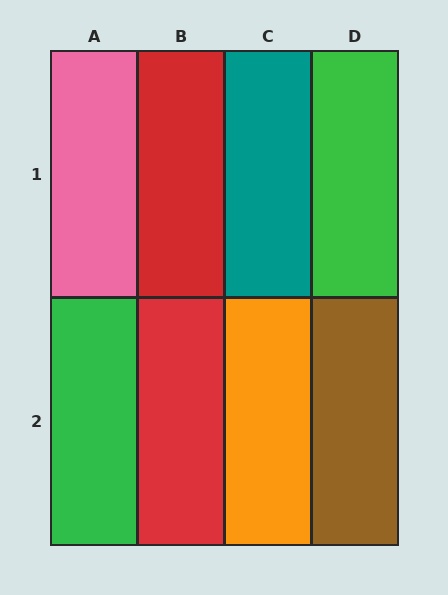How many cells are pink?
1 cell is pink.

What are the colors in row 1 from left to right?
Pink, red, teal, green.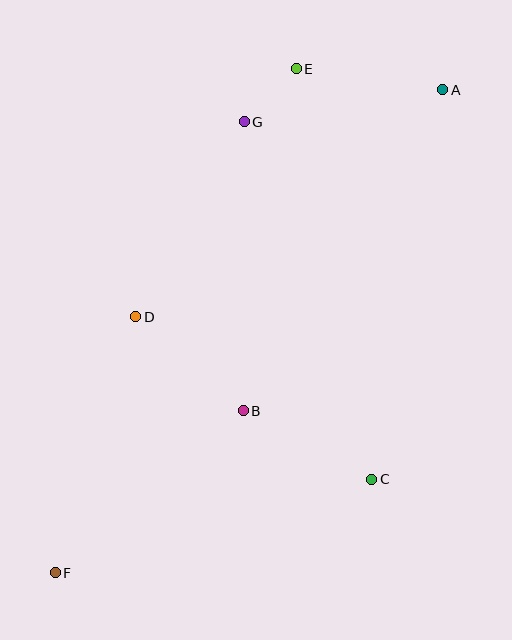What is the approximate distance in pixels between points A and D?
The distance between A and D is approximately 381 pixels.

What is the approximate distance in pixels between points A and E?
The distance between A and E is approximately 148 pixels.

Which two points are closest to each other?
Points E and G are closest to each other.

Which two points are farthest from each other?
Points A and F are farthest from each other.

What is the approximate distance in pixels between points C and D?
The distance between C and D is approximately 286 pixels.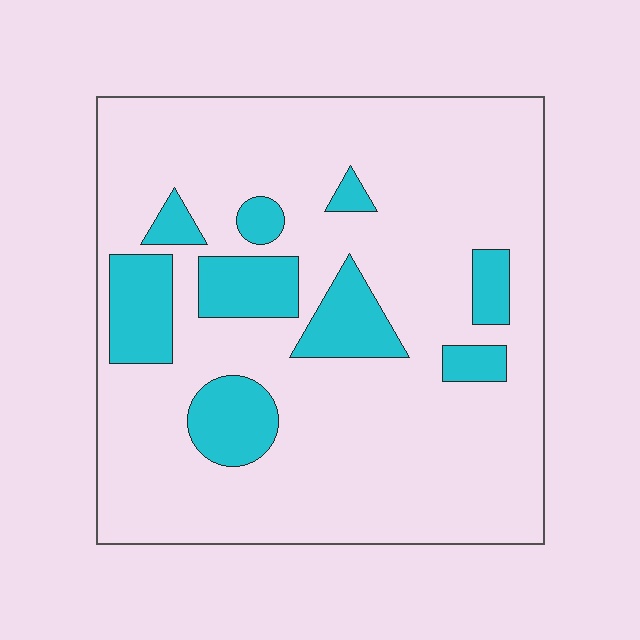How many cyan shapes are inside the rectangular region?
9.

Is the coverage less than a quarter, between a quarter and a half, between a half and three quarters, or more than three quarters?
Less than a quarter.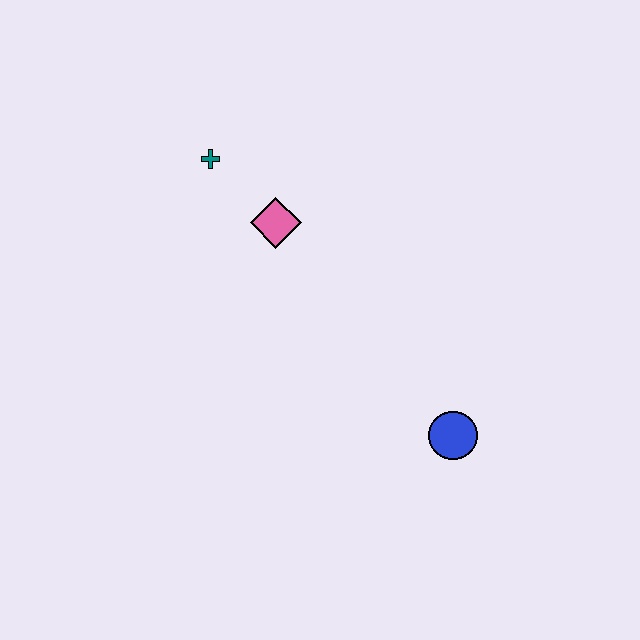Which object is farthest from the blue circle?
The teal cross is farthest from the blue circle.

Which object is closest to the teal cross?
The pink diamond is closest to the teal cross.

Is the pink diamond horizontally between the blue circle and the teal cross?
Yes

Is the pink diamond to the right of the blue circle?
No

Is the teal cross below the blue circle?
No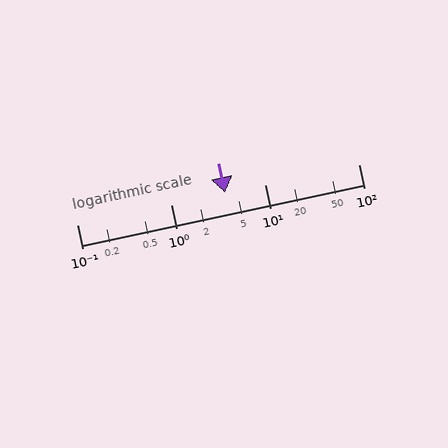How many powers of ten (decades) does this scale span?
The scale spans 3 decades, from 0.1 to 100.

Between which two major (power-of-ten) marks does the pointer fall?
The pointer is between 1 and 10.